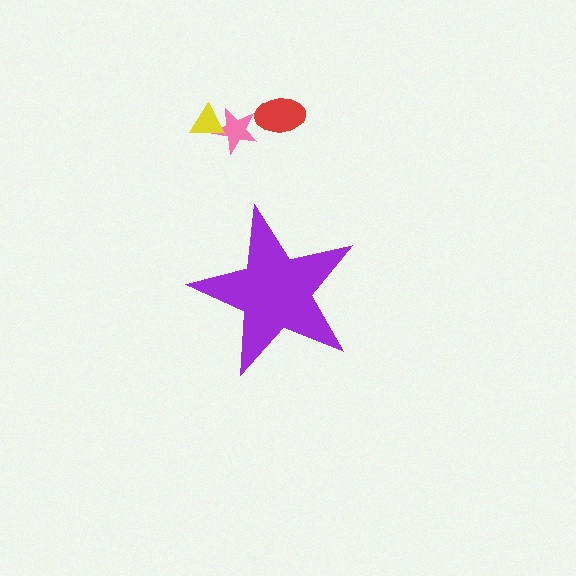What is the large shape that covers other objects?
A purple star.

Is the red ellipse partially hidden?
No, the red ellipse is fully visible.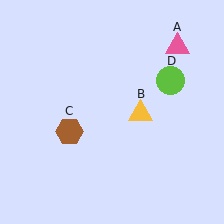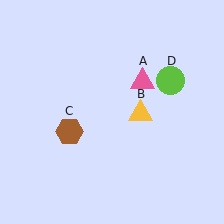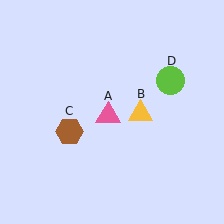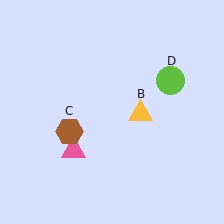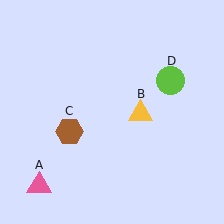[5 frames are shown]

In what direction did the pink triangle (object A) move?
The pink triangle (object A) moved down and to the left.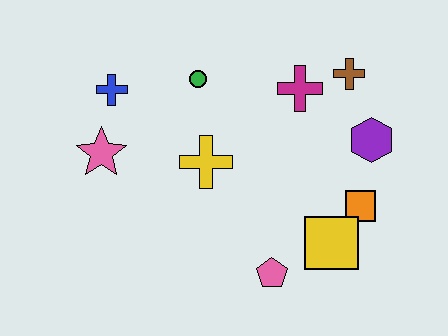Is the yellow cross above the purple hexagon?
No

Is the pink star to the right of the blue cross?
No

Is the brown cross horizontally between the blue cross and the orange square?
Yes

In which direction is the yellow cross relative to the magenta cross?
The yellow cross is to the left of the magenta cross.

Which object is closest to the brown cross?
The magenta cross is closest to the brown cross.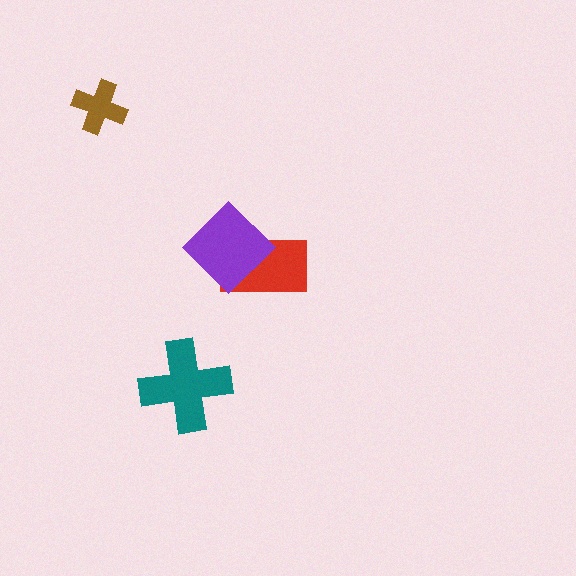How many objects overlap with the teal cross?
0 objects overlap with the teal cross.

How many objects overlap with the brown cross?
0 objects overlap with the brown cross.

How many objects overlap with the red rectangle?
1 object overlaps with the red rectangle.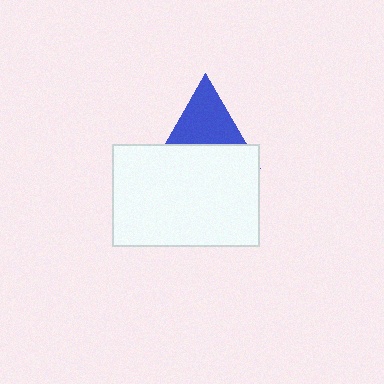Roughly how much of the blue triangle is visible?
About half of it is visible (roughly 54%).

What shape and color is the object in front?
The object in front is a white rectangle.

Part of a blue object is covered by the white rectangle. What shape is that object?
It is a triangle.